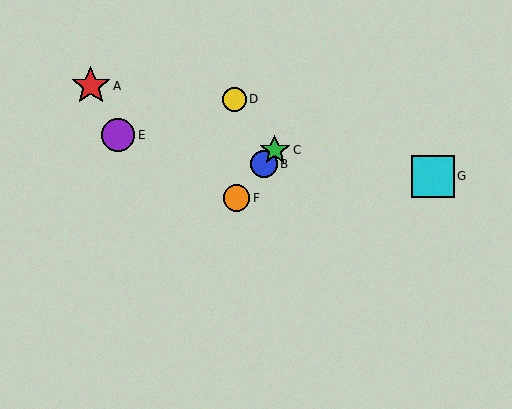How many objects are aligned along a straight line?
3 objects (B, C, F) are aligned along a straight line.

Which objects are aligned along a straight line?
Objects B, C, F are aligned along a straight line.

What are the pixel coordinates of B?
Object B is at (264, 164).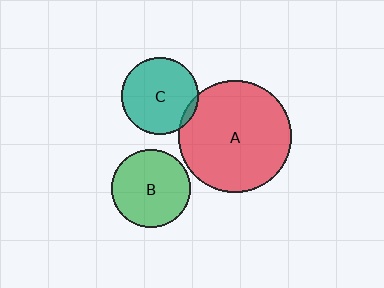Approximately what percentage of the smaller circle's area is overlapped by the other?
Approximately 5%.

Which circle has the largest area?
Circle A (red).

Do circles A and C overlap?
Yes.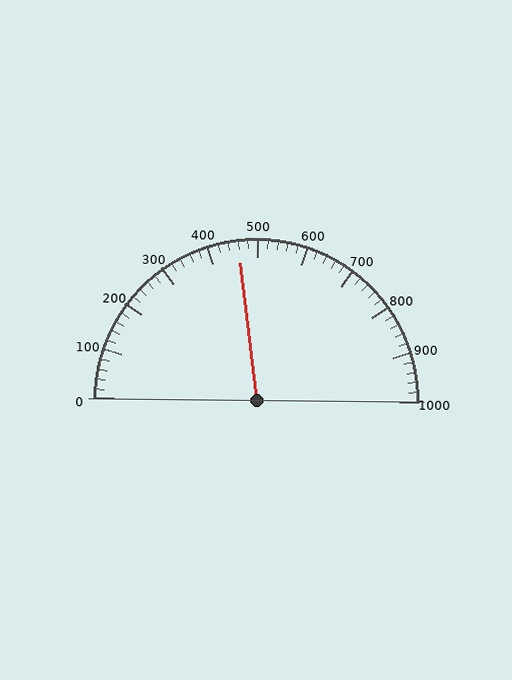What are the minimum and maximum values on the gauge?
The gauge ranges from 0 to 1000.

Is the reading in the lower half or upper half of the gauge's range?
The reading is in the lower half of the range (0 to 1000).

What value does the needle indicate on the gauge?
The needle indicates approximately 460.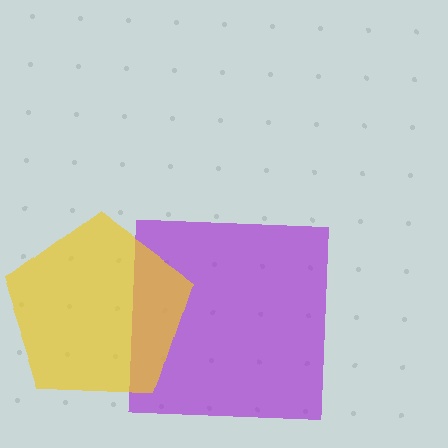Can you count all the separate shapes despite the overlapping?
Yes, there are 2 separate shapes.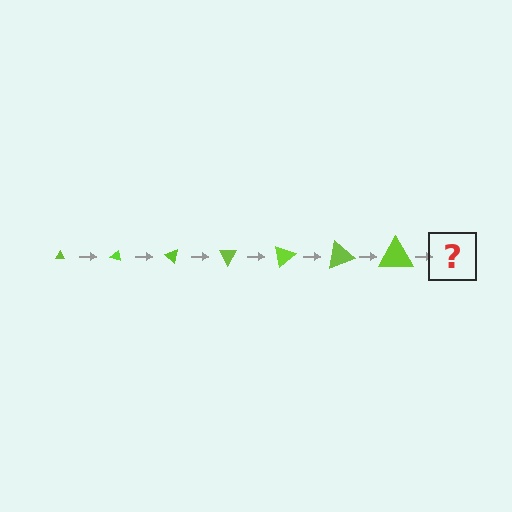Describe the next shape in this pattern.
It should be a triangle, larger than the previous one and rotated 140 degrees from the start.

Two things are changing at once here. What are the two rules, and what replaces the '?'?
The two rules are that the triangle grows larger each step and it rotates 20 degrees each step. The '?' should be a triangle, larger than the previous one and rotated 140 degrees from the start.